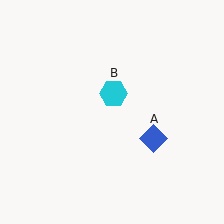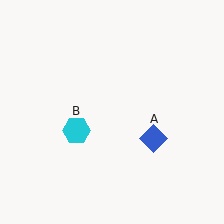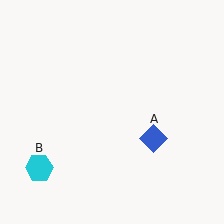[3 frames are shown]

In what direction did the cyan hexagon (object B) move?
The cyan hexagon (object B) moved down and to the left.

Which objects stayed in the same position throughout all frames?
Blue diamond (object A) remained stationary.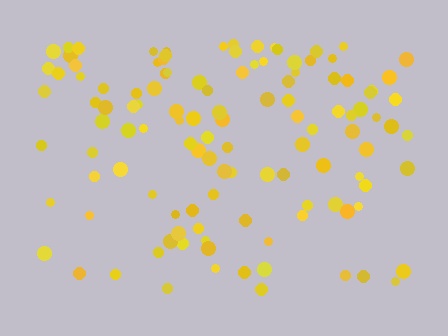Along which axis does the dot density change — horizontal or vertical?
Vertical.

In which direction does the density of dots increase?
From bottom to top, with the top side densest.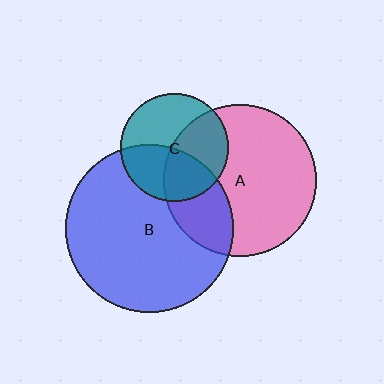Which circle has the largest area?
Circle B (blue).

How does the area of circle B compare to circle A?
Approximately 1.2 times.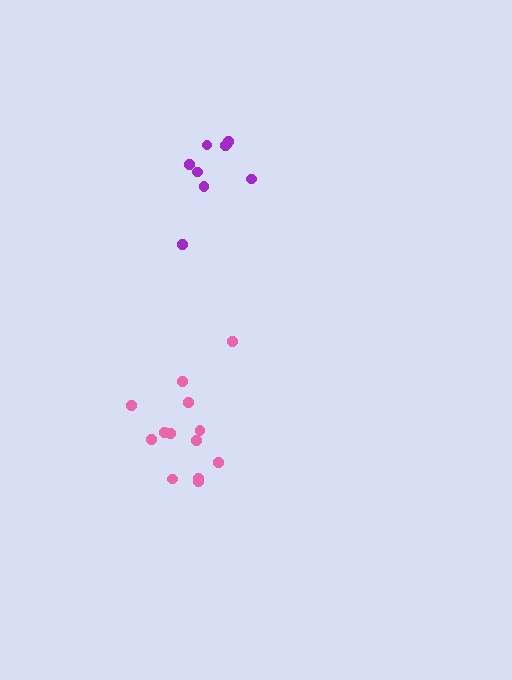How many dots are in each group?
Group 1: 9 dots, Group 2: 13 dots (22 total).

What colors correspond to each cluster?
The clusters are colored: purple, pink.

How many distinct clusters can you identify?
There are 2 distinct clusters.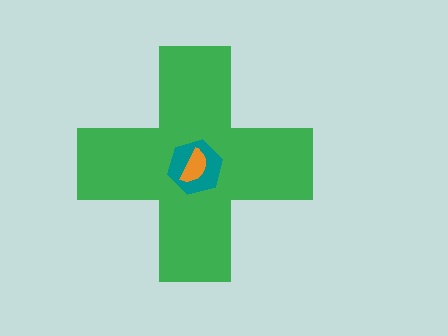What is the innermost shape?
The orange semicircle.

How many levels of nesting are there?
3.